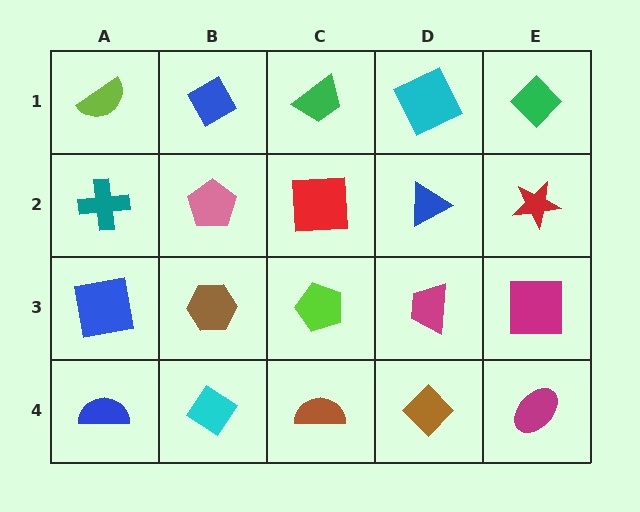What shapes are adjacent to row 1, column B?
A pink pentagon (row 2, column B), a lime semicircle (row 1, column A), a green trapezoid (row 1, column C).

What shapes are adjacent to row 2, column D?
A cyan square (row 1, column D), a magenta trapezoid (row 3, column D), a red square (row 2, column C), a red star (row 2, column E).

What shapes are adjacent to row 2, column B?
A blue diamond (row 1, column B), a brown hexagon (row 3, column B), a teal cross (row 2, column A), a red square (row 2, column C).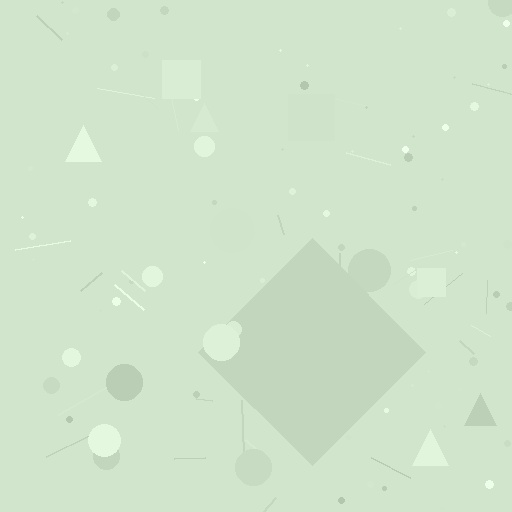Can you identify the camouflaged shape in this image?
The camouflaged shape is a diamond.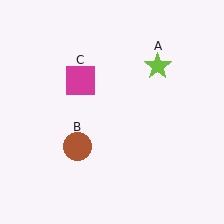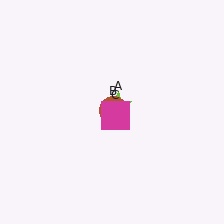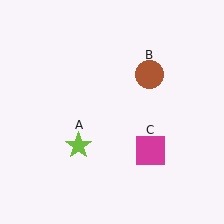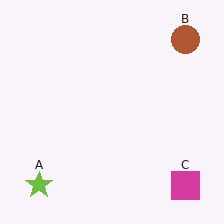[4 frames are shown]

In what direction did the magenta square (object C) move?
The magenta square (object C) moved down and to the right.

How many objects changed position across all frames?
3 objects changed position: lime star (object A), brown circle (object B), magenta square (object C).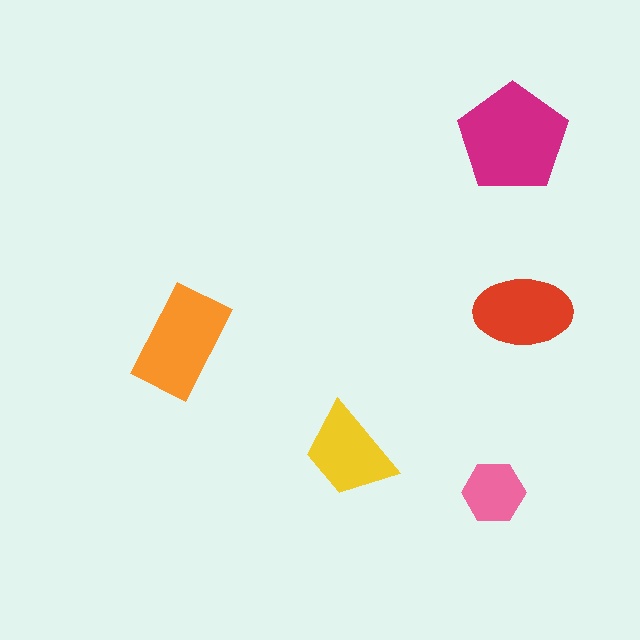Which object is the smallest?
The pink hexagon.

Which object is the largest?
The magenta pentagon.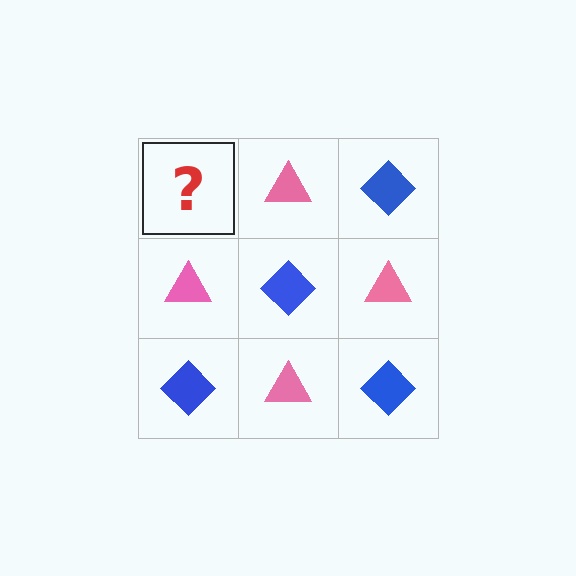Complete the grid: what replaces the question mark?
The question mark should be replaced with a blue diamond.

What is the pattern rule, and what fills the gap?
The rule is that it alternates blue diamond and pink triangle in a checkerboard pattern. The gap should be filled with a blue diamond.